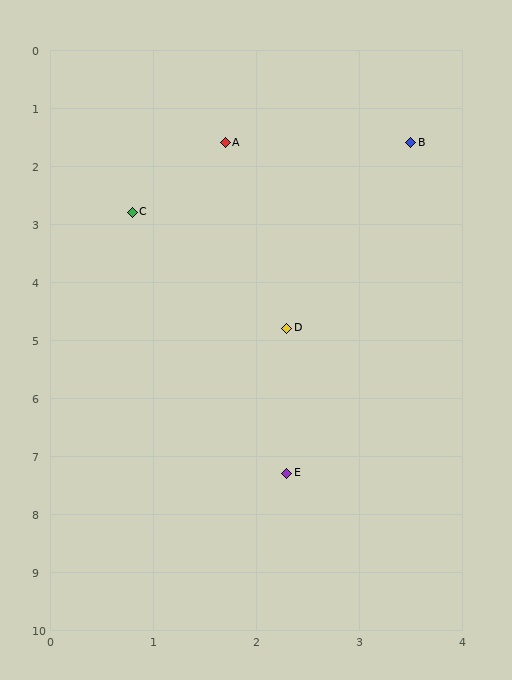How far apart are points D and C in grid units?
Points D and C are about 2.5 grid units apart.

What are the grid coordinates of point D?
Point D is at approximately (2.3, 4.8).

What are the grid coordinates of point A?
Point A is at approximately (1.7, 1.6).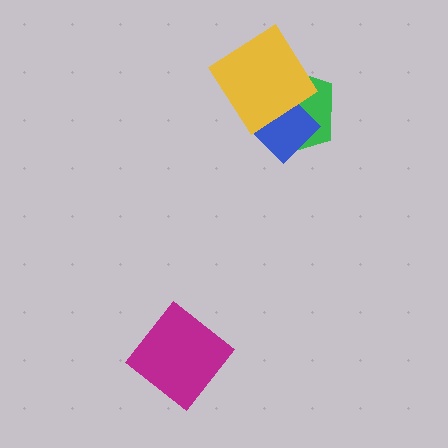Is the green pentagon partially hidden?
Yes, it is partially covered by another shape.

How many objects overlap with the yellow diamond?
2 objects overlap with the yellow diamond.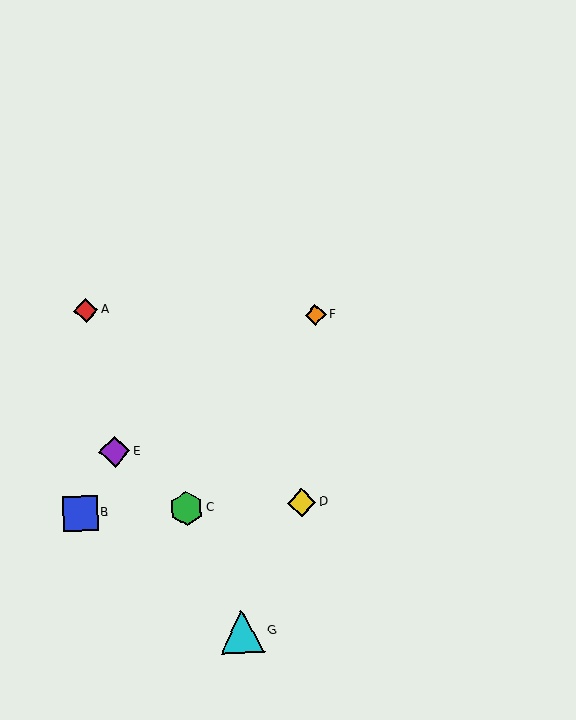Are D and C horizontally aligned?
Yes, both are at y≈503.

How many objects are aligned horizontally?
3 objects (B, C, D) are aligned horizontally.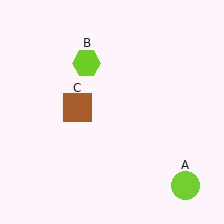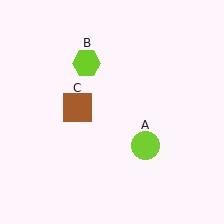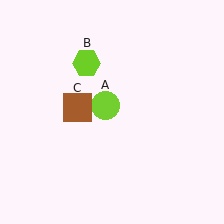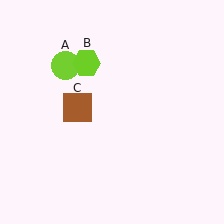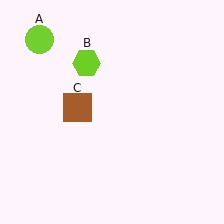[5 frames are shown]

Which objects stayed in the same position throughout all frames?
Lime hexagon (object B) and brown square (object C) remained stationary.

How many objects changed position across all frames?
1 object changed position: lime circle (object A).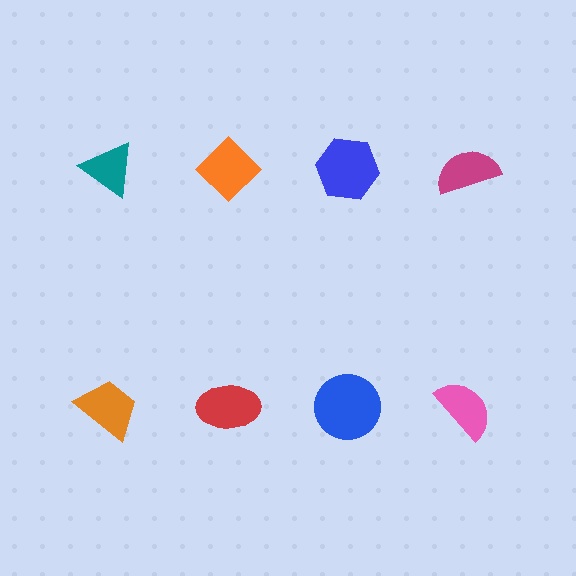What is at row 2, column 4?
A pink semicircle.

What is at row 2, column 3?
A blue circle.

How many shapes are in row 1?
4 shapes.